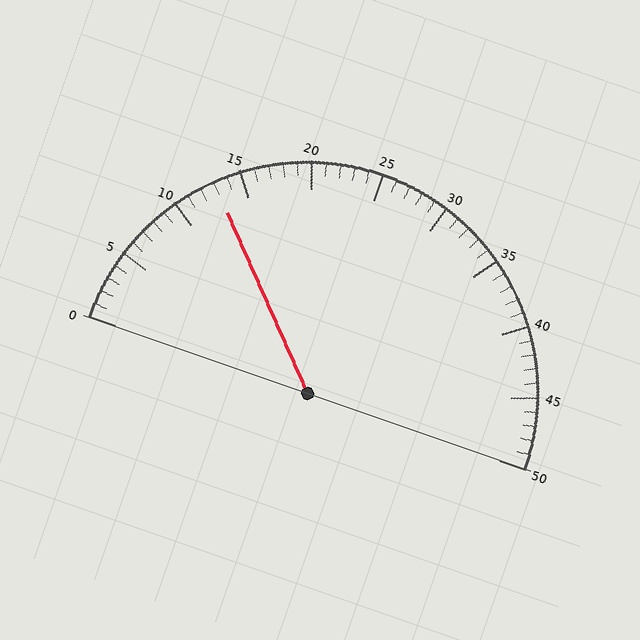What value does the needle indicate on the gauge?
The needle indicates approximately 13.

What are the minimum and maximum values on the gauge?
The gauge ranges from 0 to 50.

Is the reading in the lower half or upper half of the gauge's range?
The reading is in the lower half of the range (0 to 50).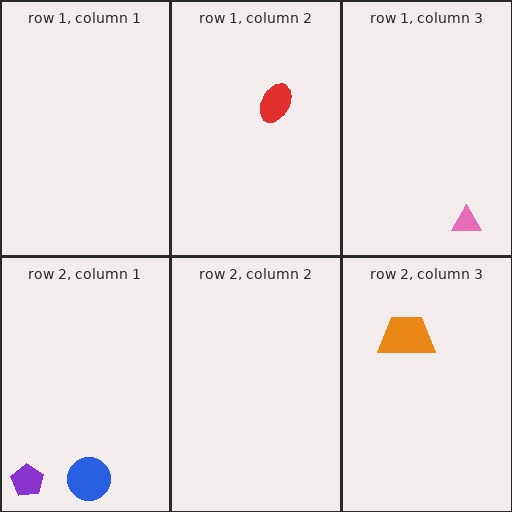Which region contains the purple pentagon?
The row 2, column 1 region.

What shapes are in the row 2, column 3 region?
The orange trapezoid.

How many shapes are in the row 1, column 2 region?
1.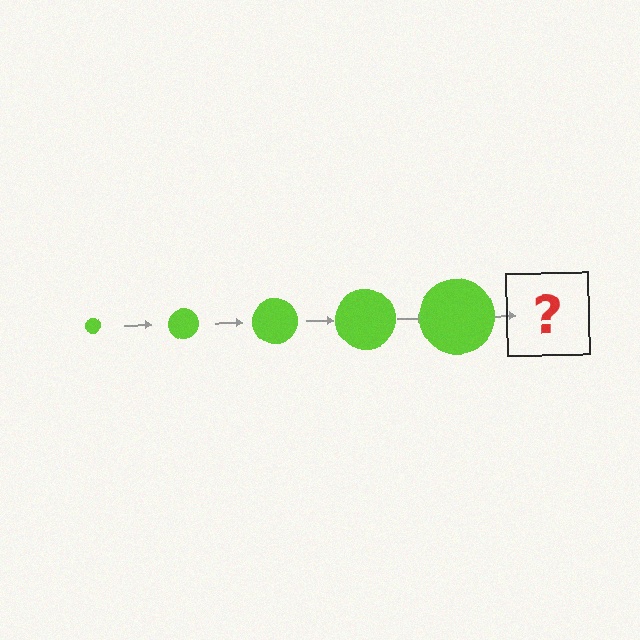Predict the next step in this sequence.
The next step is a lime circle, larger than the previous one.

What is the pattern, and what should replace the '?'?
The pattern is that the circle gets progressively larger each step. The '?' should be a lime circle, larger than the previous one.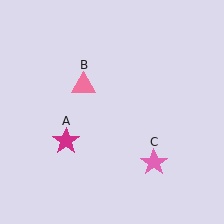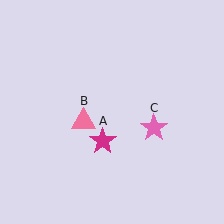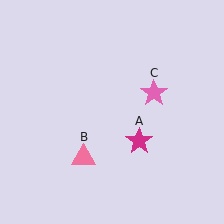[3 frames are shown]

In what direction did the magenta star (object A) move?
The magenta star (object A) moved right.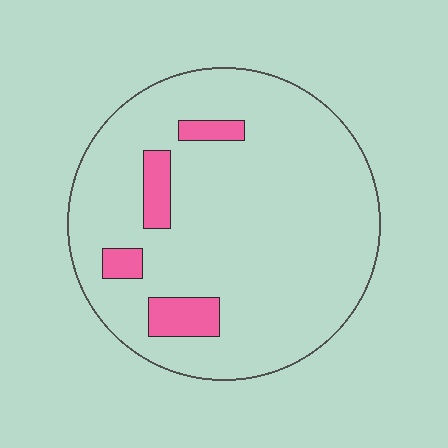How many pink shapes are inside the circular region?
4.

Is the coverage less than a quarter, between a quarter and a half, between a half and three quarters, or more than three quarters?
Less than a quarter.